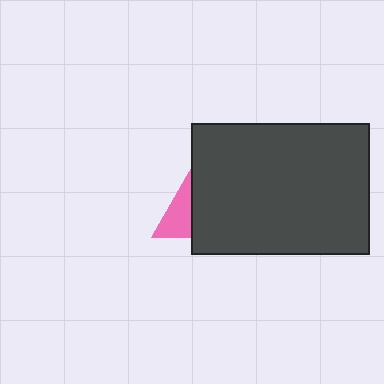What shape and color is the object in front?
The object in front is a dark gray rectangle.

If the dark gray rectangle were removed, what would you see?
You would see the complete pink triangle.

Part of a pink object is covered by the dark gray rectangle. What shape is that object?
It is a triangle.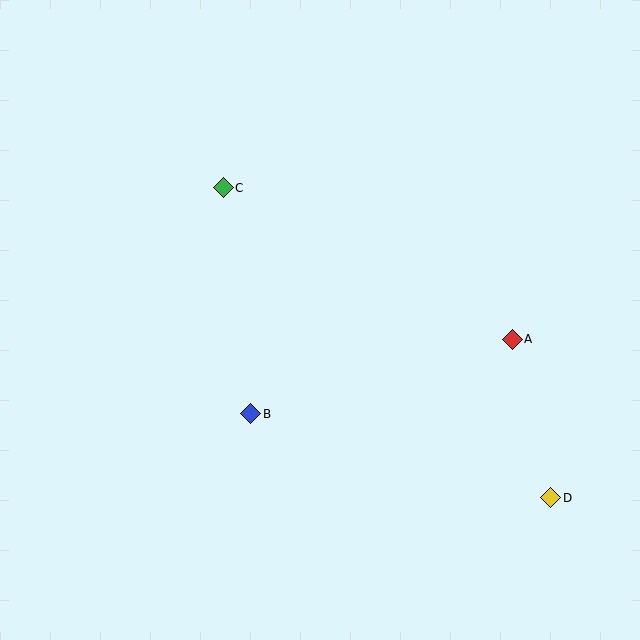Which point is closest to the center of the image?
Point B at (251, 414) is closest to the center.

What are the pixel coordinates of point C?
Point C is at (223, 188).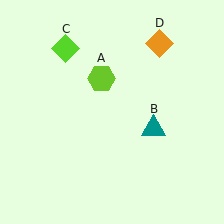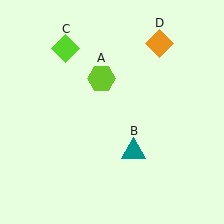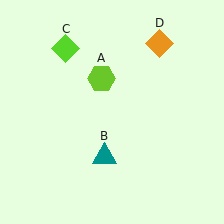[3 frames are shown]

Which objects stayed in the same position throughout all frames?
Lime hexagon (object A) and lime diamond (object C) and orange diamond (object D) remained stationary.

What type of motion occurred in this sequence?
The teal triangle (object B) rotated clockwise around the center of the scene.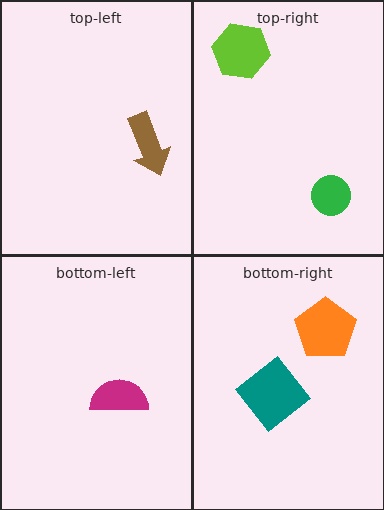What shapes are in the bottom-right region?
The orange pentagon, the teal diamond.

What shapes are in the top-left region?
The brown arrow.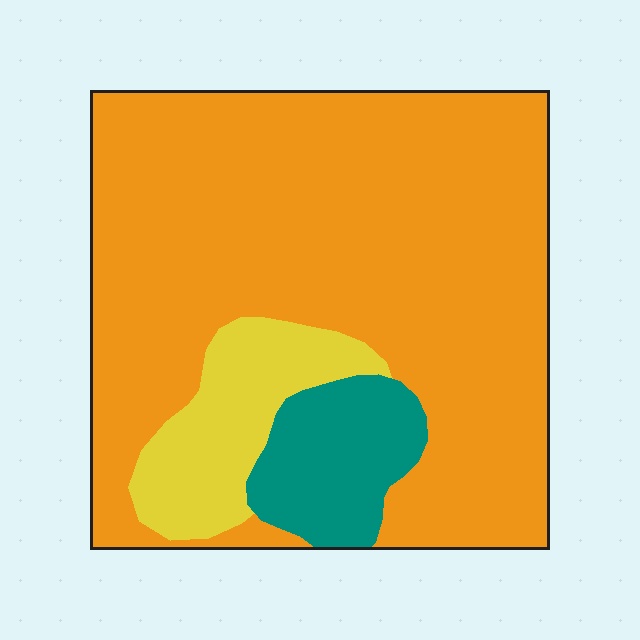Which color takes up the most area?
Orange, at roughly 75%.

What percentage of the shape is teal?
Teal covers 11% of the shape.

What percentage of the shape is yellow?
Yellow covers about 10% of the shape.